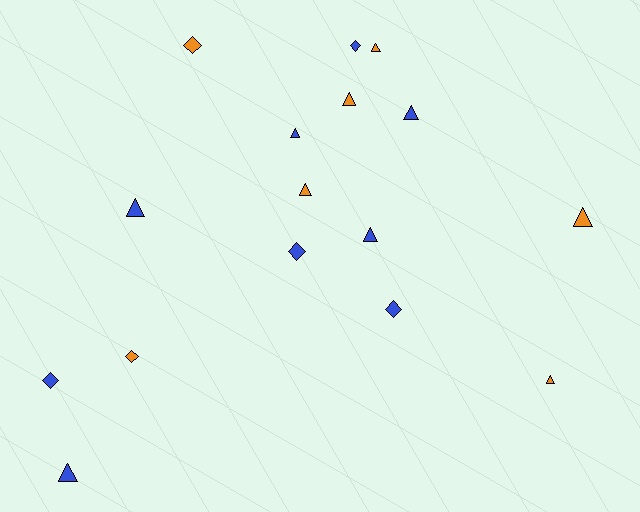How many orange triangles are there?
There are 5 orange triangles.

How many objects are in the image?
There are 16 objects.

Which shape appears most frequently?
Triangle, with 10 objects.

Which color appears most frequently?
Blue, with 9 objects.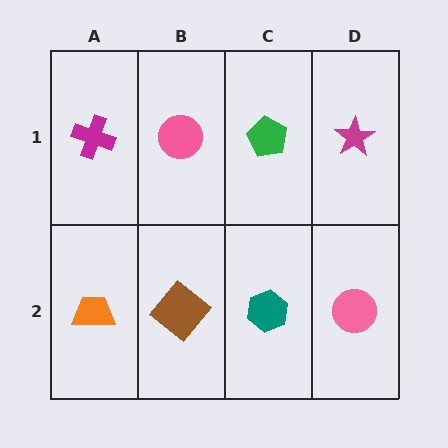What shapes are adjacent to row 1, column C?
A teal hexagon (row 2, column C), a pink circle (row 1, column B), a magenta star (row 1, column D).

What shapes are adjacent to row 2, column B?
A pink circle (row 1, column B), an orange trapezoid (row 2, column A), a teal hexagon (row 2, column C).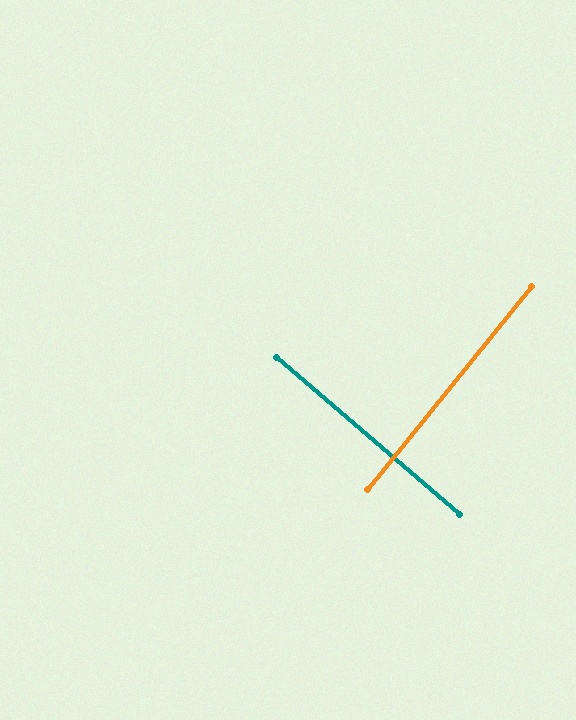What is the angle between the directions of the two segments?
Approximately 88 degrees.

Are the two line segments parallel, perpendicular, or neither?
Perpendicular — they meet at approximately 88°.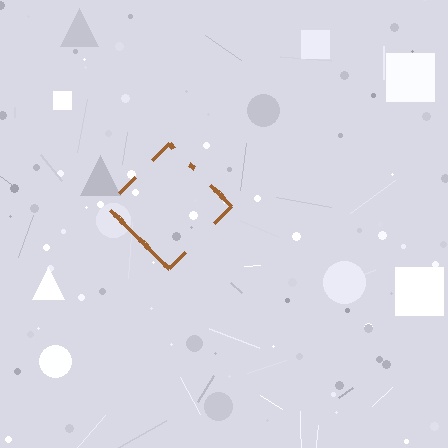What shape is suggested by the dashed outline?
The dashed outline suggests a diamond.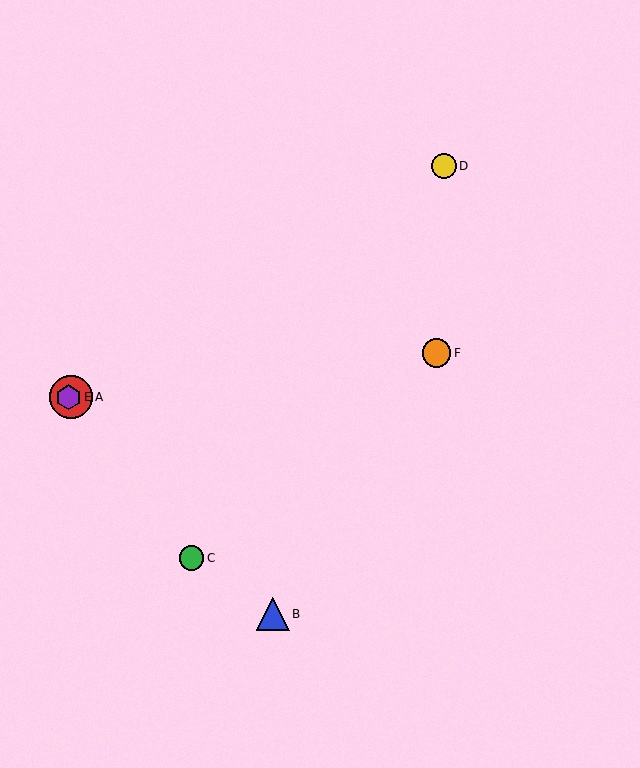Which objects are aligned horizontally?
Objects A, E are aligned horizontally.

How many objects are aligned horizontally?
2 objects (A, E) are aligned horizontally.